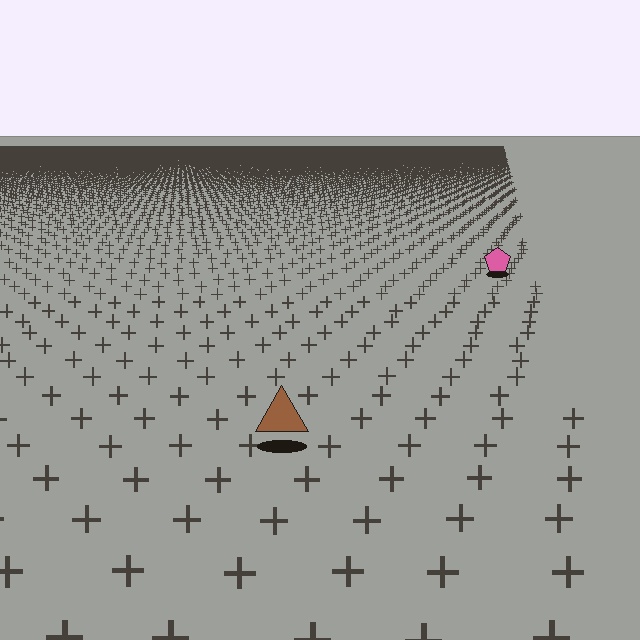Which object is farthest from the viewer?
The pink pentagon is farthest from the viewer. It appears smaller and the ground texture around it is denser.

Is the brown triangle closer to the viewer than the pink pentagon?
Yes. The brown triangle is closer — you can tell from the texture gradient: the ground texture is coarser near it.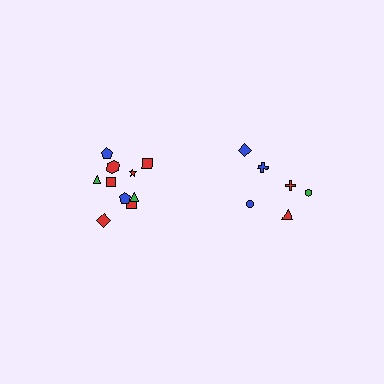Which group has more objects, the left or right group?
The left group.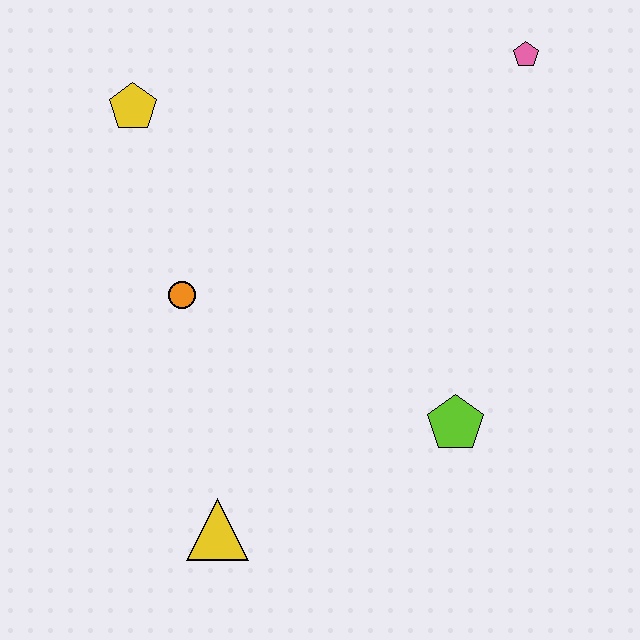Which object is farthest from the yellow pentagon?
The lime pentagon is farthest from the yellow pentagon.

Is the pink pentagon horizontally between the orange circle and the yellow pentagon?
No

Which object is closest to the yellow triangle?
The orange circle is closest to the yellow triangle.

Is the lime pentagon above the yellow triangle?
Yes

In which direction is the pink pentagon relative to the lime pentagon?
The pink pentagon is above the lime pentagon.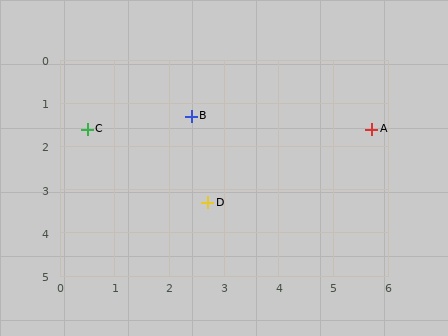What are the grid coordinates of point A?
Point A is at approximately (5.7, 1.6).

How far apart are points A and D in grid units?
Points A and D are about 3.4 grid units apart.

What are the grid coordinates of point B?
Point B is at approximately (2.4, 1.3).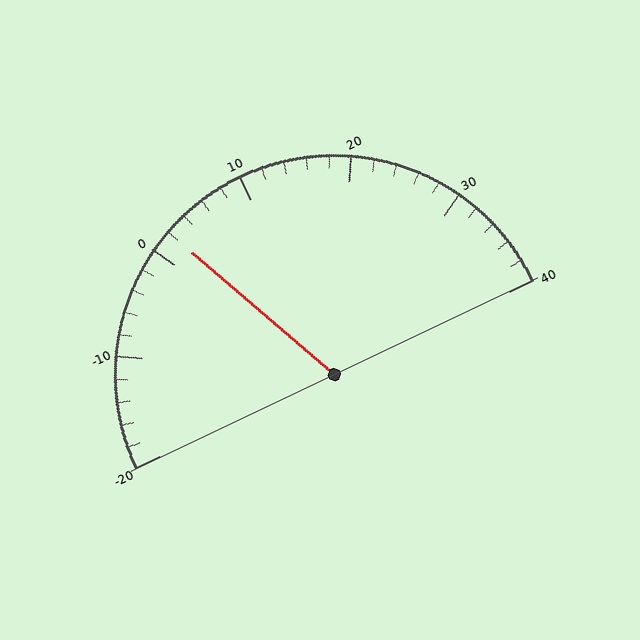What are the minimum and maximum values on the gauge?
The gauge ranges from -20 to 40.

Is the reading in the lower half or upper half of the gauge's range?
The reading is in the lower half of the range (-20 to 40).